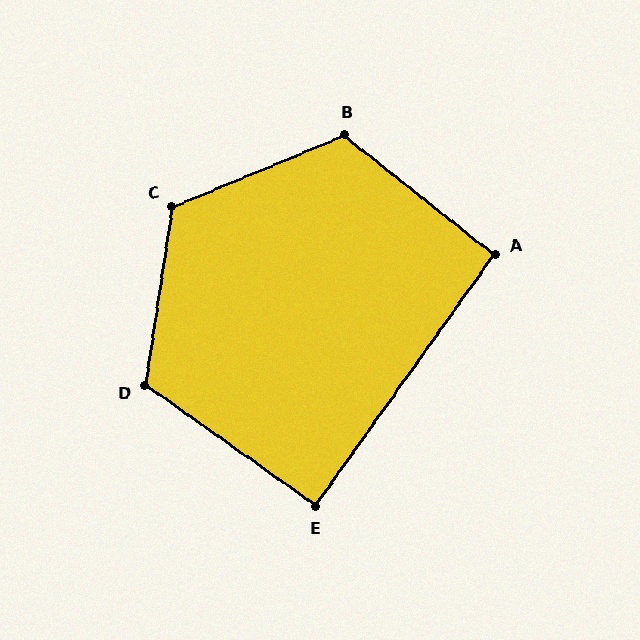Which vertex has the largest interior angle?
C, at approximately 121 degrees.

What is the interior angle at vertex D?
Approximately 117 degrees (obtuse).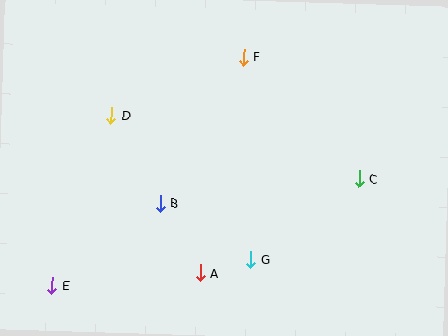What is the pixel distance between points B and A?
The distance between B and A is 80 pixels.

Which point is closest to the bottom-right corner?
Point C is closest to the bottom-right corner.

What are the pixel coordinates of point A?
Point A is at (200, 273).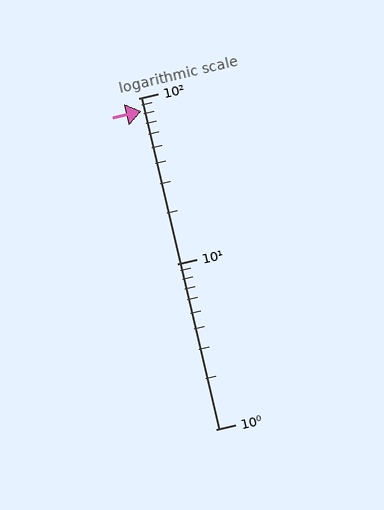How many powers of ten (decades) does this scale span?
The scale spans 2 decades, from 1 to 100.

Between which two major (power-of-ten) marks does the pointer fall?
The pointer is between 10 and 100.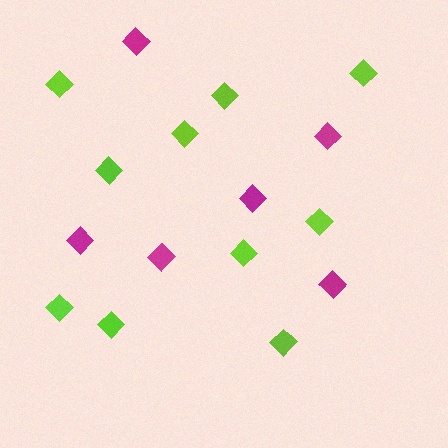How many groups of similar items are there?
There are 2 groups: one group of lime diamonds (10) and one group of magenta diamonds (6).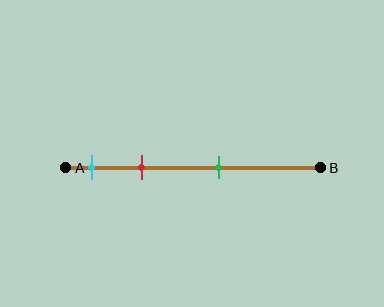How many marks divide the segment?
There are 3 marks dividing the segment.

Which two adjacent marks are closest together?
The cyan and red marks are the closest adjacent pair.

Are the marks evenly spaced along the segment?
No, the marks are not evenly spaced.